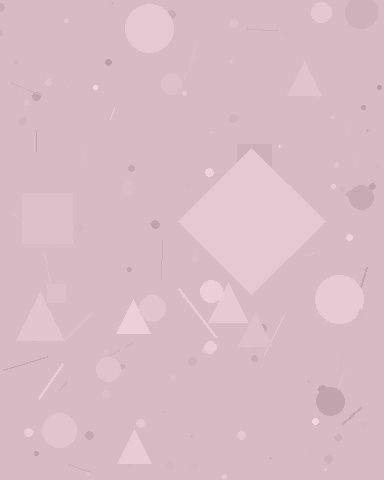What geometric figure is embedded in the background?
A diamond is embedded in the background.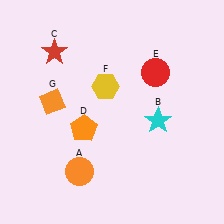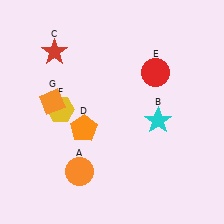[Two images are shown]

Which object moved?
The yellow hexagon (F) moved left.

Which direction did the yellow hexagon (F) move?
The yellow hexagon (F) moved left.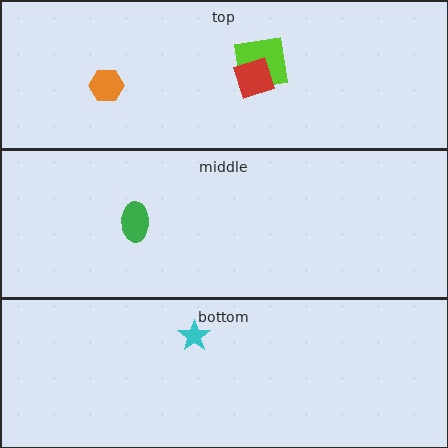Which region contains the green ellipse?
The middle region.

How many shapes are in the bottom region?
1.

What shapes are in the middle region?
The green ellipse.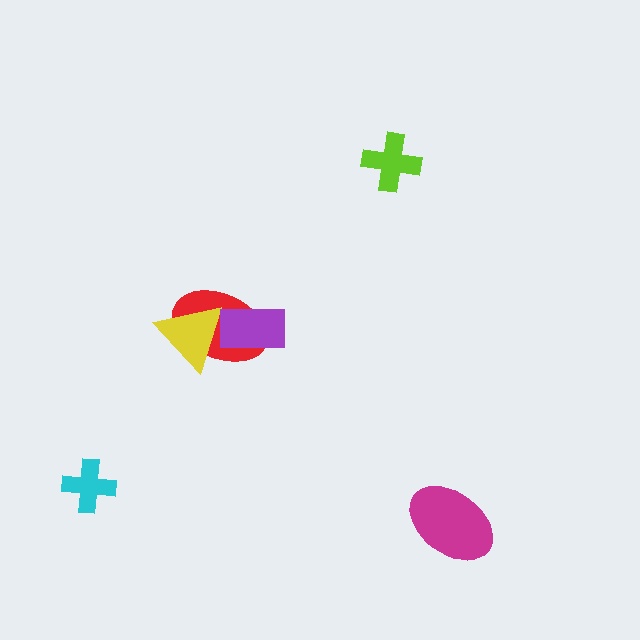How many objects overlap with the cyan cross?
0 objects overlap with the cyan cross.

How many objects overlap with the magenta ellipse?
0 objects overlap with the magenta ellipse.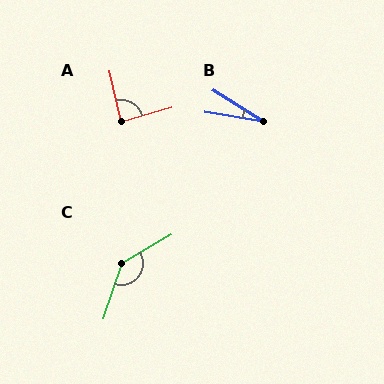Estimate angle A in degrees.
Approximately 86 degrees.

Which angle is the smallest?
B, at approximately 23 degrees.